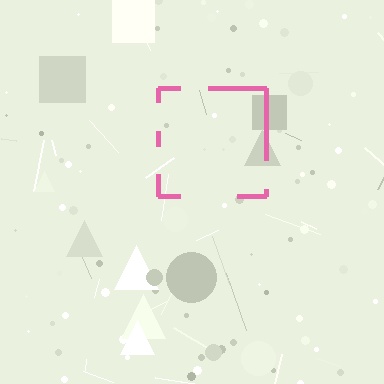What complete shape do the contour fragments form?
The contour fragments form a square.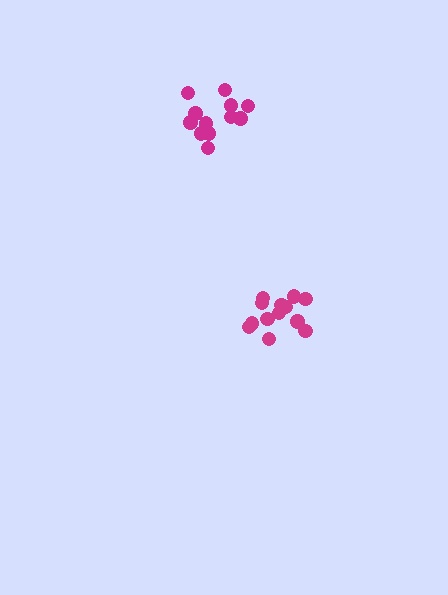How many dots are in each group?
Group 1: 12 dots, Group 2: 13 dots (25 total).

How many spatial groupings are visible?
There are 2 spatial groupings.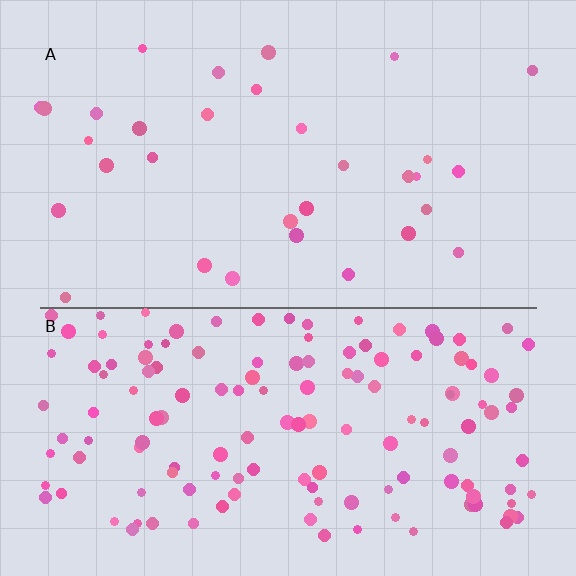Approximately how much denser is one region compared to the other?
Approximately 4.4× — region B over region A.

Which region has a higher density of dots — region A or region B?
B (the bottom).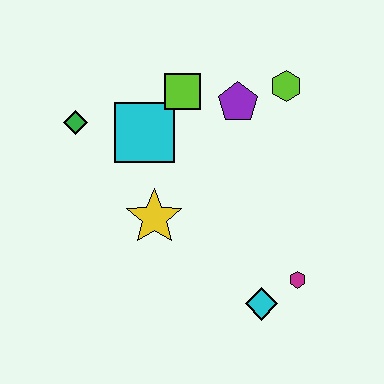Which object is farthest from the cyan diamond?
The green diamond is farthest from the cyan diamond.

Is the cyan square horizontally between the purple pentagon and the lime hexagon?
No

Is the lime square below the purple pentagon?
No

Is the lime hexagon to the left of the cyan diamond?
No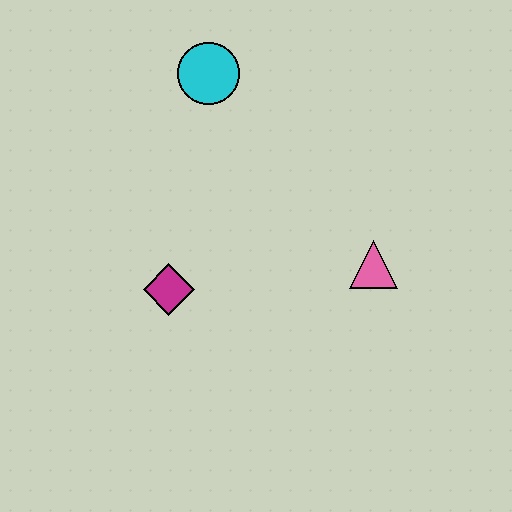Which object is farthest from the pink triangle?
The cyan circle is farthest from the pink triangle.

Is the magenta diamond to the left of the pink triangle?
Yes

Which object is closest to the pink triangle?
The magenta diamond is closest to the pink triangle.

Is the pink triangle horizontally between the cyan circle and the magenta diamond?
No